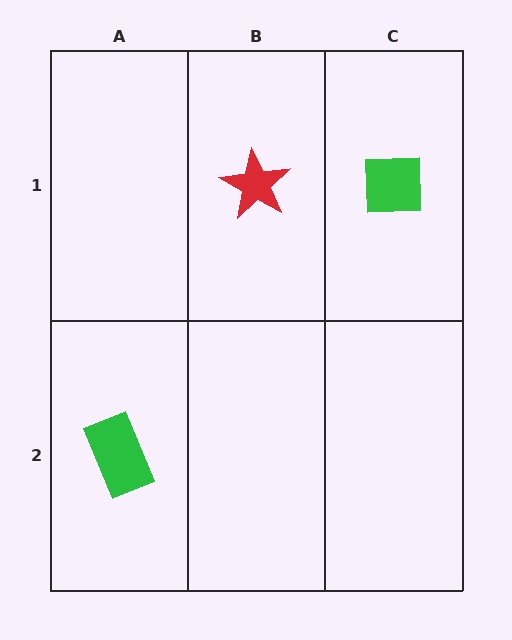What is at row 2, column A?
A green rectangle.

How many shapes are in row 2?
1 shape.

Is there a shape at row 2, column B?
No, that cell is empty.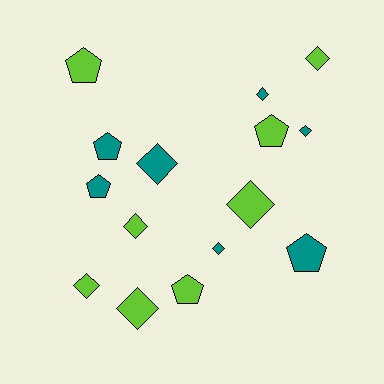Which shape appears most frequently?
Diamond, with 9 objects.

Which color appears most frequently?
Lime, with 8 objects.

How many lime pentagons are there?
There are 3 lime pentagons.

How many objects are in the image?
There are 15 objects.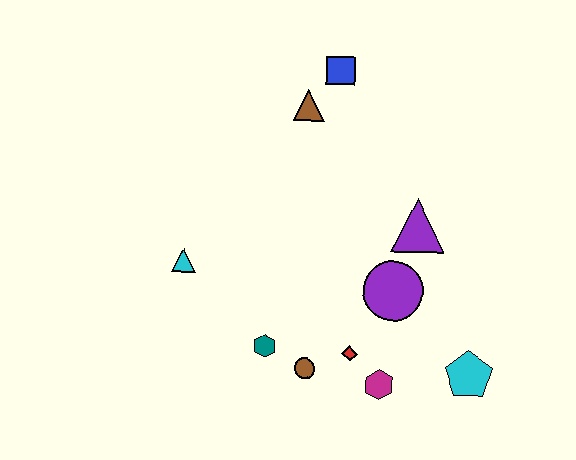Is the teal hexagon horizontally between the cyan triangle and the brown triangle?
Yes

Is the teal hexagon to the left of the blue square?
Yes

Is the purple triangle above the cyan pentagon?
Yes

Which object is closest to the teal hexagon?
The brown circle is closest to the teal hexagon.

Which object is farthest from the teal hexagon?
The blue square is farthest from the teal hexagon.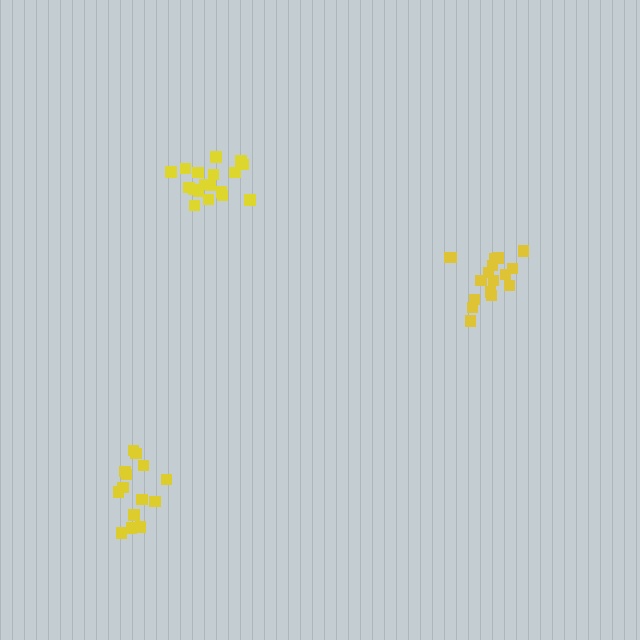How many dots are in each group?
Group 1: 18 dots, Group 2: 17 dots, Group 3: 14 dots (49 total).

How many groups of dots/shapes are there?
There are 3 groups.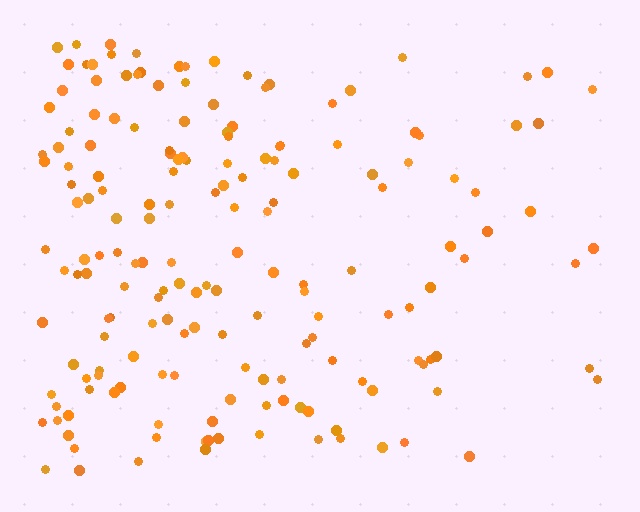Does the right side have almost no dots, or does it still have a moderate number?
Still a moderate number, just noticeably fewer than the left.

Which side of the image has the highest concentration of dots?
The left.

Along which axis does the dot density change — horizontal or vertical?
Horizontal.